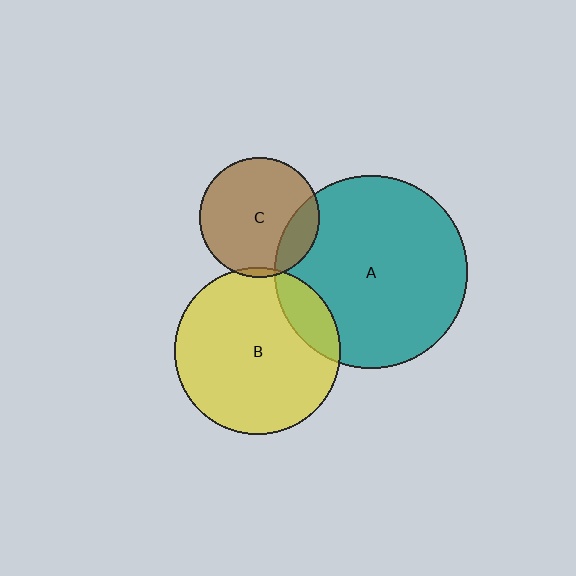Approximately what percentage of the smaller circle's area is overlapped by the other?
Approximately 15%.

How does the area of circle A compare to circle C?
Approximately 2.6 times.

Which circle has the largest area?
Circle A (teal).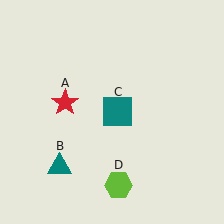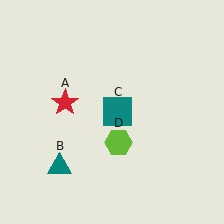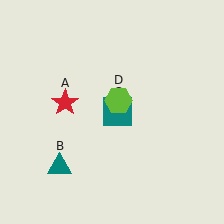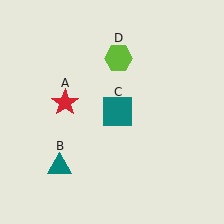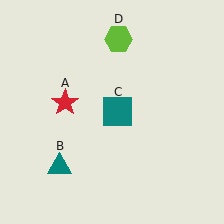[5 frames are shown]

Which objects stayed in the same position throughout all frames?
Red star (object A) and teal triangle (object B) and teal square (object C) remained stationary.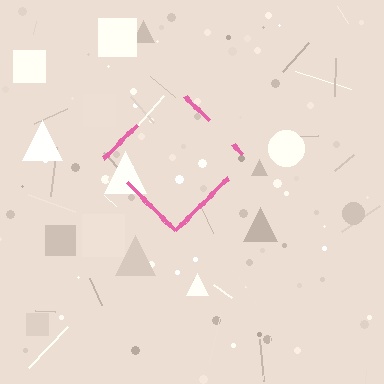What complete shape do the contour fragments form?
The contour fragments form a diamond.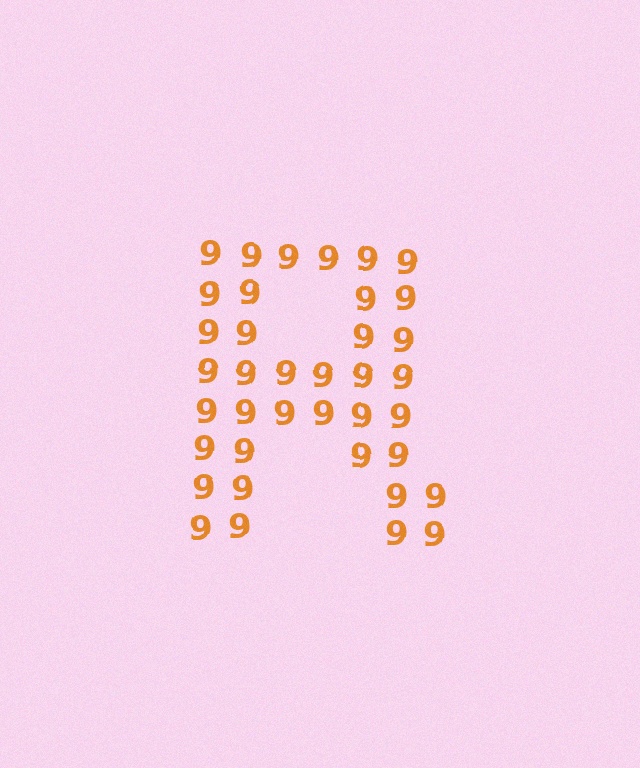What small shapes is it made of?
It is made of small digit 9's.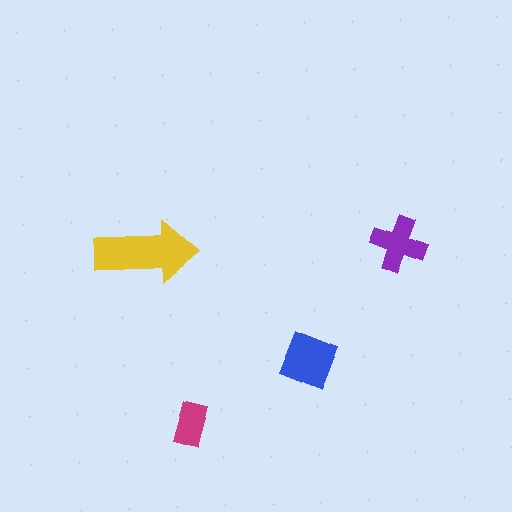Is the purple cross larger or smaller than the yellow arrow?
Smaller.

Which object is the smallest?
The magenta rectangle.